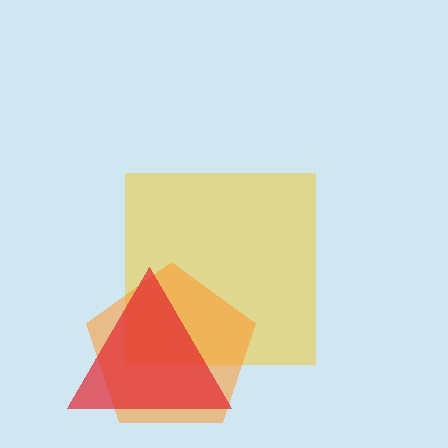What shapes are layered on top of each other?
The layered shapes are: a yellow square, an orange pentagon, a red triangle.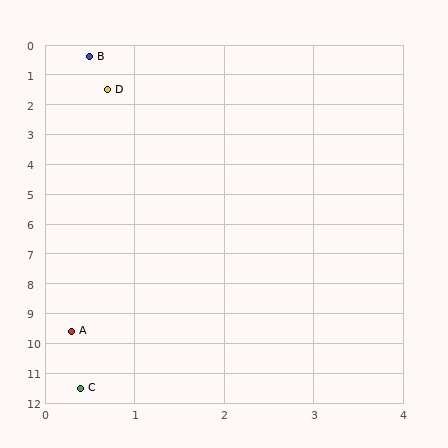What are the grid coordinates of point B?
Point B is at approximately (0.5, 0.4).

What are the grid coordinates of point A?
Point A is at approximately (0.3, 9.6).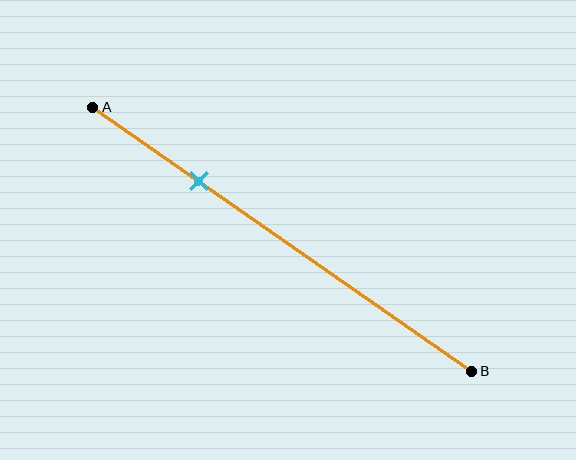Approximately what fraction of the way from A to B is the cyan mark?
The cyan mark is approximately 30% of the way from A to B.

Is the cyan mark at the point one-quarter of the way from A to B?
No, the mark is at about 30% from A, not at the 25% one-quarter point.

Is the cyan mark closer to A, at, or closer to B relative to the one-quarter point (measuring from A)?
The cyan mark is closer to point B than the one-quarter point of segment AB.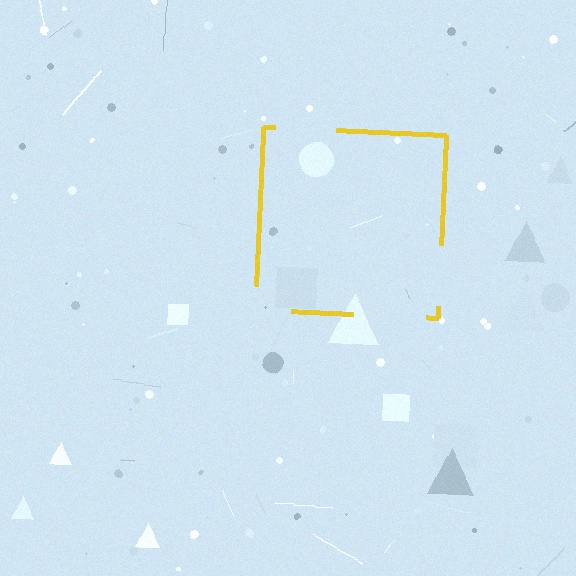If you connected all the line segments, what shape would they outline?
They would outline a square.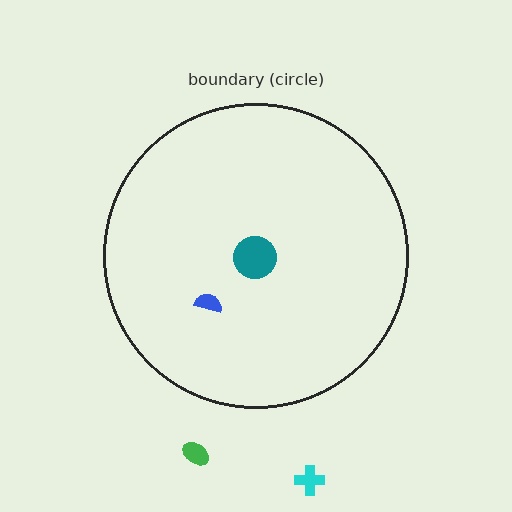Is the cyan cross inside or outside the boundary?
Outside.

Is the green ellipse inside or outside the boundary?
Outside.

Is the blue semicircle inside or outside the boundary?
Inside.